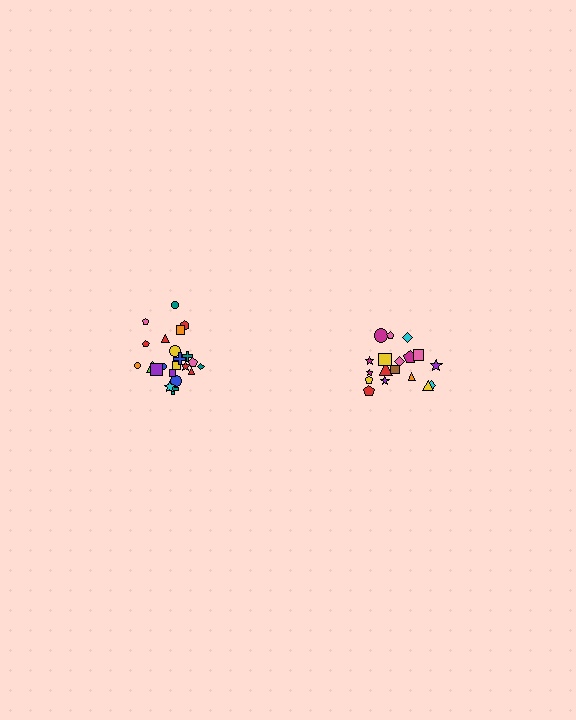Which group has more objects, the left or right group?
The left group.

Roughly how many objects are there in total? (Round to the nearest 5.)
Roughly 40 objects in total.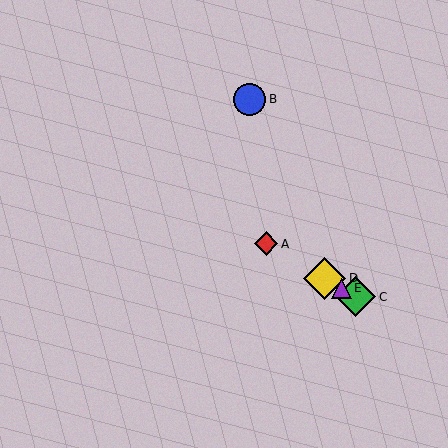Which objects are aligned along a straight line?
Objects A, C, D, E are aligned along a straight line.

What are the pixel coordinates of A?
Object A is at (266, 244).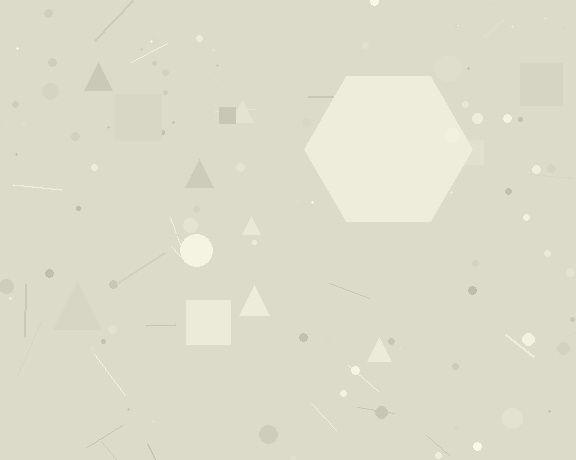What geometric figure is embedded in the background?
A hexagon is embedded in the background.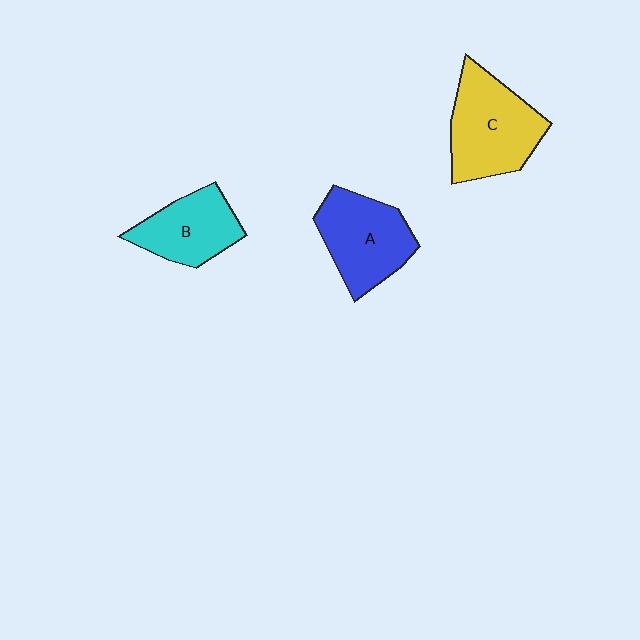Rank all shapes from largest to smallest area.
From largest to smallest: C (yellow), A (blue), B (cyan).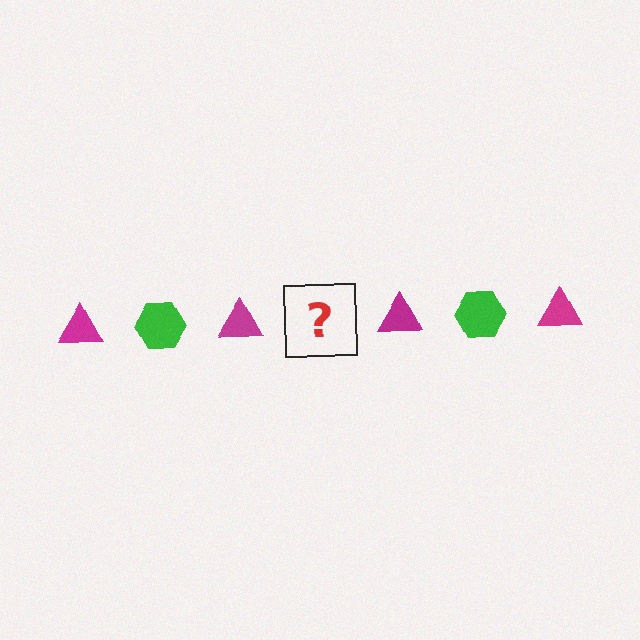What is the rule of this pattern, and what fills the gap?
The rule is that the pattern alternates between magenta triangle and green hexagon. The gap should be filled with a green hexagon.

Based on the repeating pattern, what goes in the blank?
The blank should be a green hexagon.